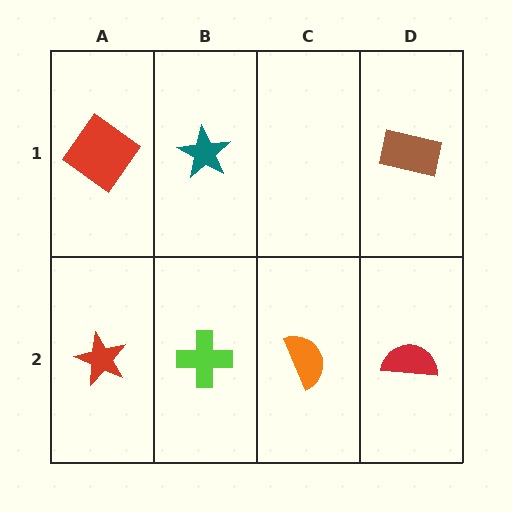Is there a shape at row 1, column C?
No, that cell is empty.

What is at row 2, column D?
A red semicircle.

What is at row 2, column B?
A lime cross.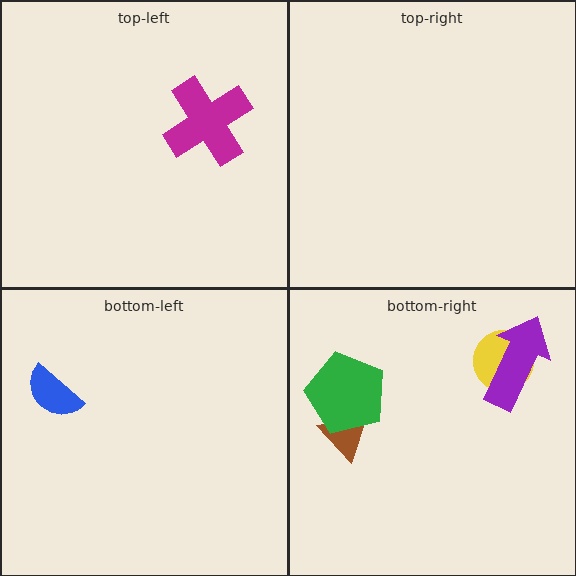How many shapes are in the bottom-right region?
4.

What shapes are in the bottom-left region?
The blue semicircle.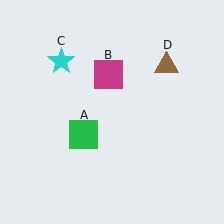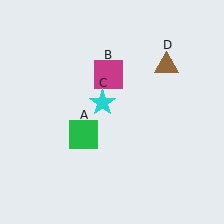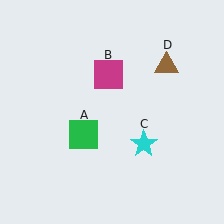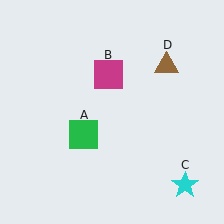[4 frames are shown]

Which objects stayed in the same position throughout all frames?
Green square (object A) and magenta square (object B) and brown triangle (object D) remained stationary.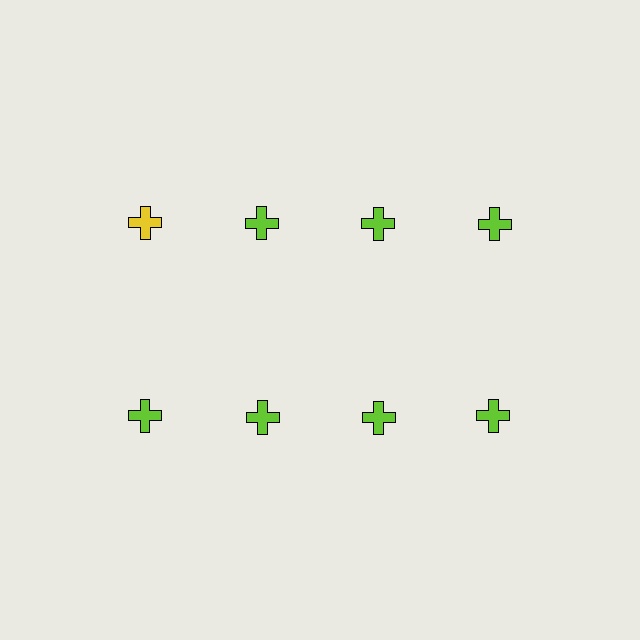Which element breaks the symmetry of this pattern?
The yellow cross in the top row, leftmost column breaks the symmetry. All other shapes are lime crosses.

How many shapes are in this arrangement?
There are 8 shapes arranged in a grid pattern.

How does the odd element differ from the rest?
It has a different color: yellow instead of lime.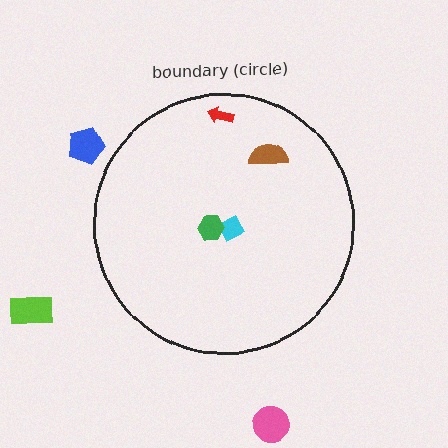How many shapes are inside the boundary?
4 inside, 3 outside.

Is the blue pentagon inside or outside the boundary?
Outside.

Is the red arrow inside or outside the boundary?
Inside.